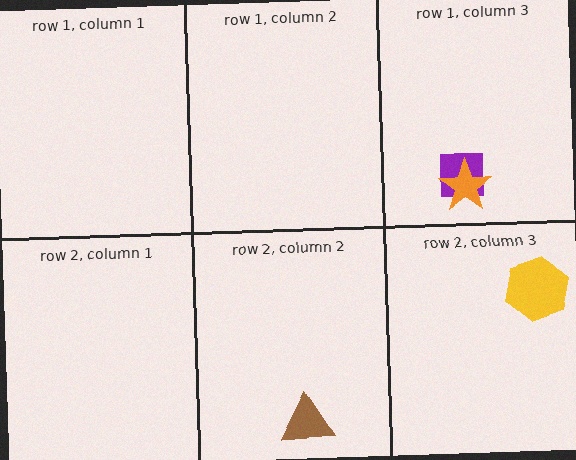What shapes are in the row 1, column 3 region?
The purple square, the orange star.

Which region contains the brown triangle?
The row 2, column 2 region.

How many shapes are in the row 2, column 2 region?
1.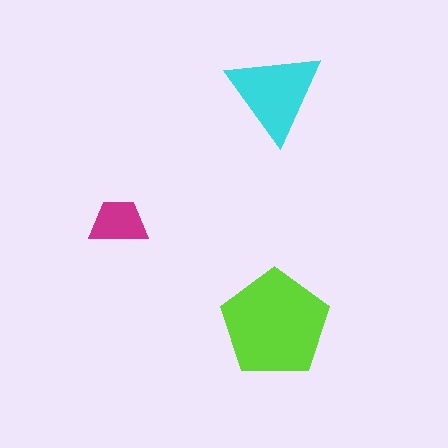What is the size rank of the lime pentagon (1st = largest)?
1st.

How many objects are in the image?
There are 3 objects in the image.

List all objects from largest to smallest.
The lime pentagon, the cyan triangle, the magenta trapezoid.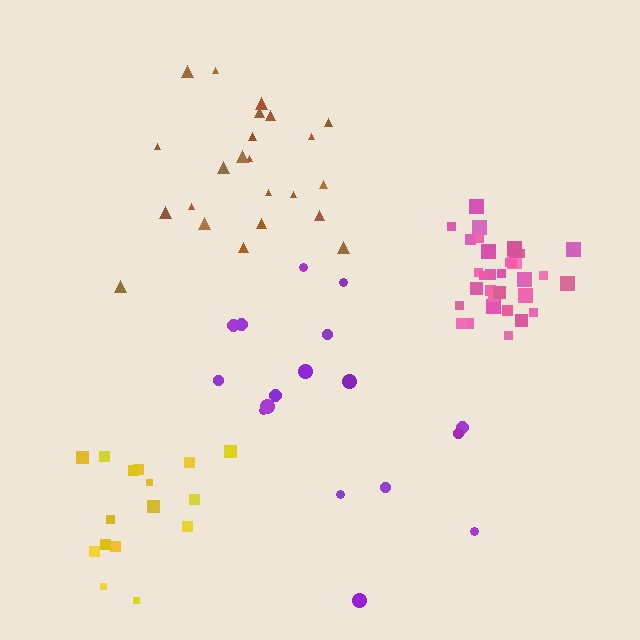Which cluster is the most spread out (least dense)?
Purple.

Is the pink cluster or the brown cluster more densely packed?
Pink.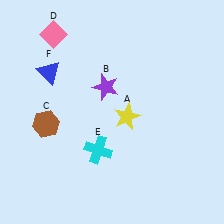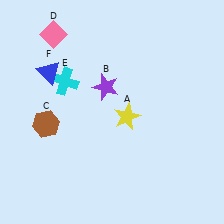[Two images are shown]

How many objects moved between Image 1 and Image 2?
1 object moved between the two images.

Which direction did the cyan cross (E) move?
The cyan cross (E) moved up.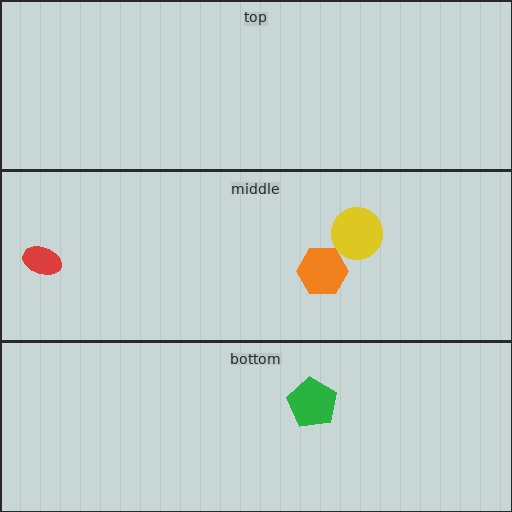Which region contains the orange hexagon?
The middle region.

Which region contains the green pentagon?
The bottom region.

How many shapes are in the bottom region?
1.